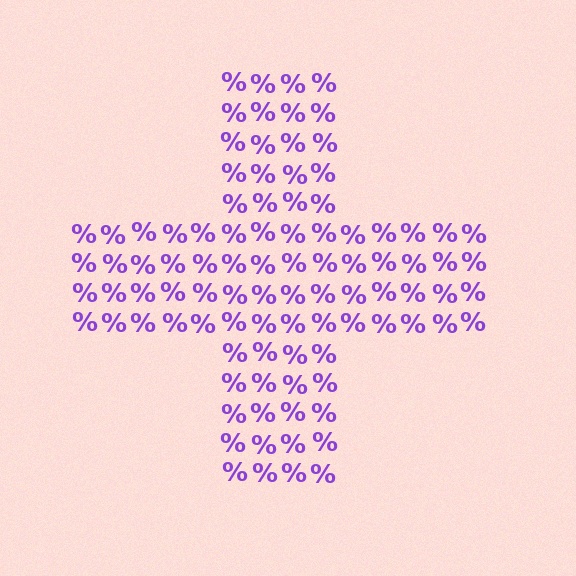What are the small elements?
The small elements are percent signs.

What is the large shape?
The large shape is a cross.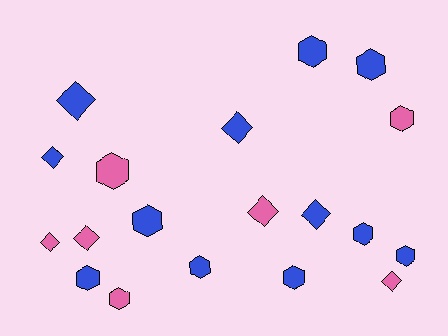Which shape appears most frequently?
Hexagon, with 11 objects.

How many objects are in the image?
There are 19 objects.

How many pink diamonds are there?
There are 4 pink diamonds.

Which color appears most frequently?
Blue, with 12 objects.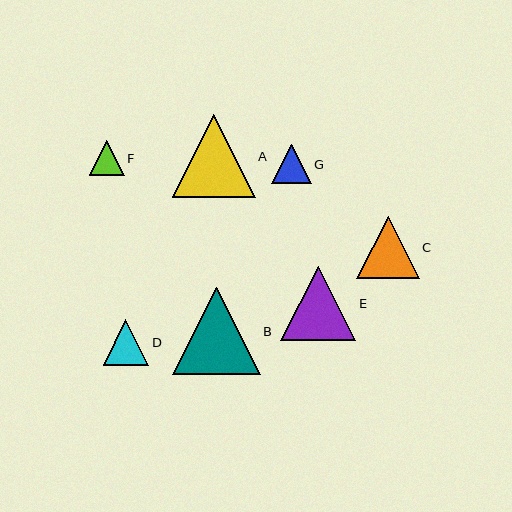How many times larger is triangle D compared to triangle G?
Triangle D is approximately 1.2 times the size of triangle G.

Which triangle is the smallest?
Triangle F is the smallest with a size of approximately 35 pixels.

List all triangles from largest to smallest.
From largest to smallest: B, A, E, C, D, G, F.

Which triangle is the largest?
Triangle B is the largest with a size of approximately 87 pixels.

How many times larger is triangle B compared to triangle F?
Triangle B is approximately 2.5 times the size of triangle F.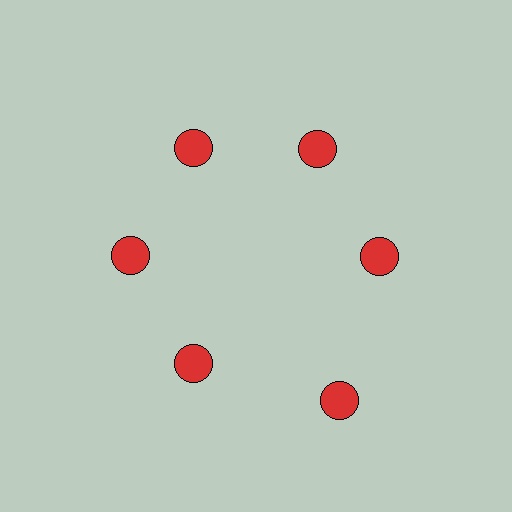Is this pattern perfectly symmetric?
No. The 6 red circles are arranged in a ring, but one element near the 5 o'clock position is pushed outward from the center, breaking the 6-fold rotational symmetry.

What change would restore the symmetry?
The symmetry would be restored by moving it inward, back onto the ring so that all 6 circles sit at equal angles and equal distance from the center.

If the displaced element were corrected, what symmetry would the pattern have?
It would have 6-fold rotational symmetry — the pattern would map onto itself every 60 degrees.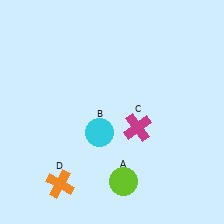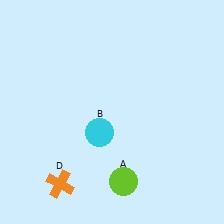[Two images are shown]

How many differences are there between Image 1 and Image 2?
There is 1 difference between the two images.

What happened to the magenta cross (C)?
The magenta cross (C) was removed in Image 2. It was in the bottom-right area of Image 1.